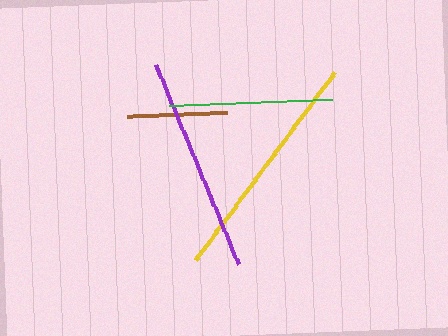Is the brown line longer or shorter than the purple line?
The purple line is longer than the brown line.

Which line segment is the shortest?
The brown line is the shortest at approximately 100 pixels.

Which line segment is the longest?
The yellow line is the longest at approximately 236 pixels.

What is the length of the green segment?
The green segment is approximately 165 pixels long.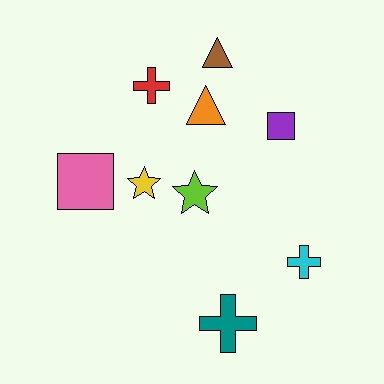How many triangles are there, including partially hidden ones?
There are 2 triangles.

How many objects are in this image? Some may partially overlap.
There are 9 objects.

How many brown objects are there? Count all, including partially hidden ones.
There is 1 brown object.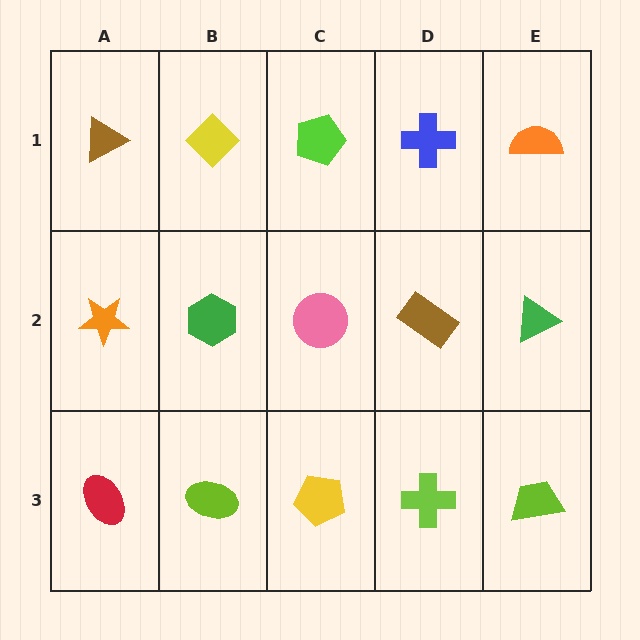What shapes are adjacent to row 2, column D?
A blue cross (row 1, column D), a lime cross (row 3, column D), a pink circle (row 2, column C), a green triangle (row 2, column E).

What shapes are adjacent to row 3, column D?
A brown rectangle (row 2, column D), a yellow pentagon (row 3, column C), a lime trapezoid (row 3, column E).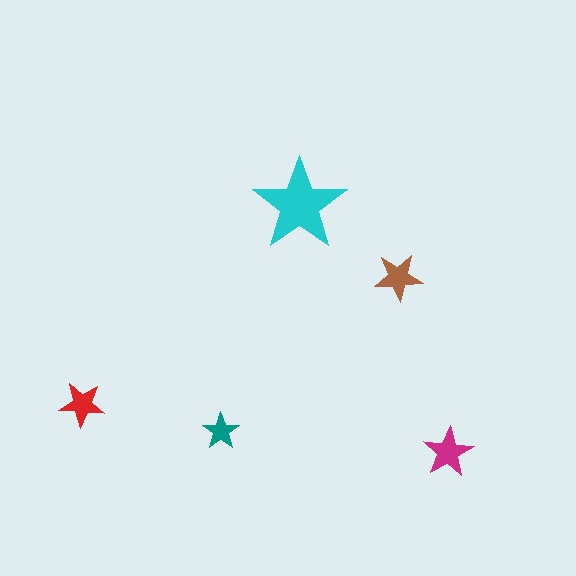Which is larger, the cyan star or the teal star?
The cyan one.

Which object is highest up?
The cyan star is topmost.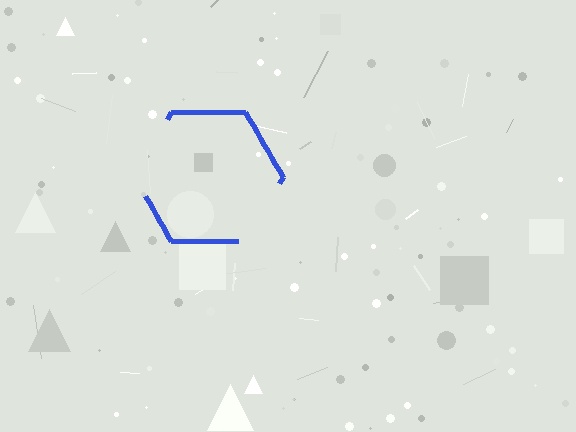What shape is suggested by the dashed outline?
The dashed outline suggests a hexagon.